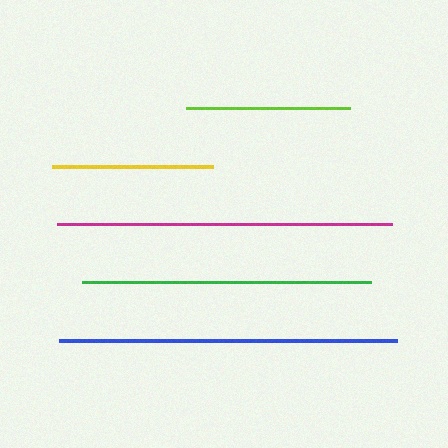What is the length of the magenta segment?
The magenta segment is approximately 334 pixels long.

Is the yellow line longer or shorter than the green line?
The green line is longer than the yellow line.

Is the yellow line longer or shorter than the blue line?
The blue line is longer than the yellow line.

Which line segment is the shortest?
The yellow line is the shortest at approximately 161 pixels.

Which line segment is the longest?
The blue line is the longest at approximately 338 pixels.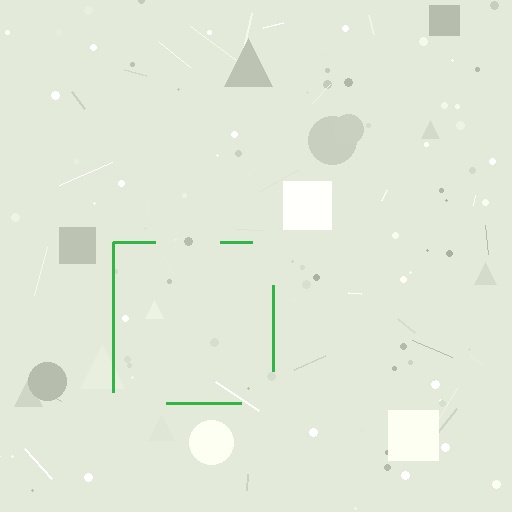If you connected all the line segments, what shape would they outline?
They would outline a square.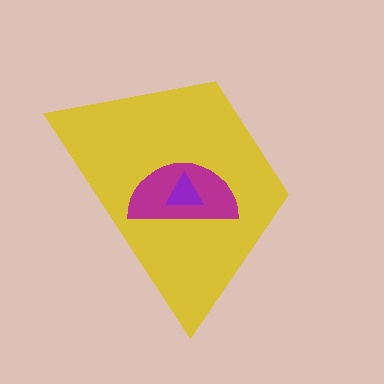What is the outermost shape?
The yellow trapezoid.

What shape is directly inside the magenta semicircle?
The purple triangle.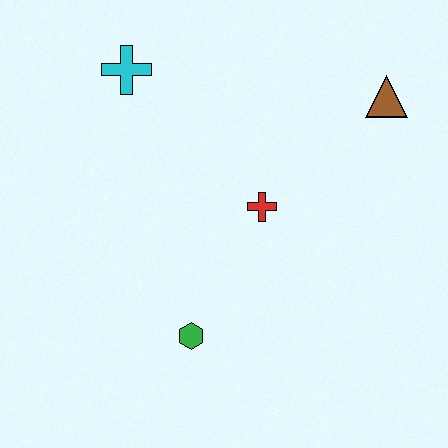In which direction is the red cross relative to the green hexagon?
The red cross is above the green hexagon.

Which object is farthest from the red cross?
The cyan cross is farthest from the red cross.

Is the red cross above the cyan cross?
No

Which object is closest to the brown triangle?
The red cross is closest to the brown triangle.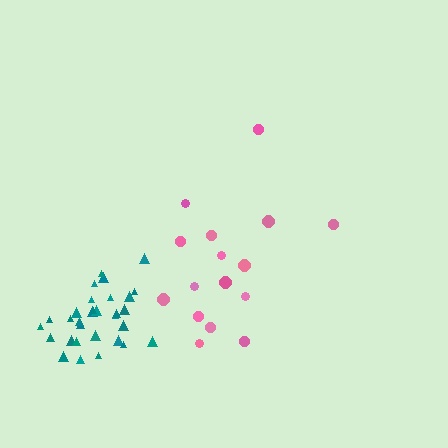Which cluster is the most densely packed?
Teal.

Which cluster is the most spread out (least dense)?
Pink.